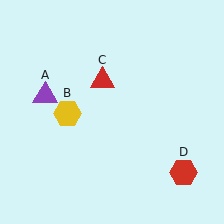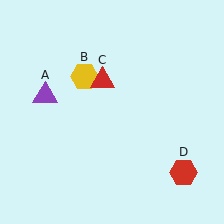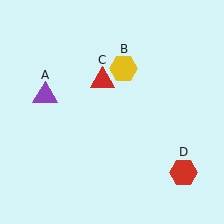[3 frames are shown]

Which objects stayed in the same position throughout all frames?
Purple triangle (object A) and red triangle (object C) and red hexagon (object D) remained stationary.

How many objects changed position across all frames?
1 object changed position: yellow hexagon (object B).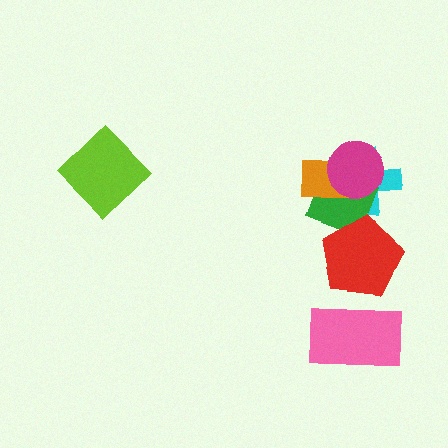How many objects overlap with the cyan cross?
3 objects overlap with the cyan cross.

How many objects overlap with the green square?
4 objects overlap with the green square.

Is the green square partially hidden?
Yes, it is partially covered by another shape.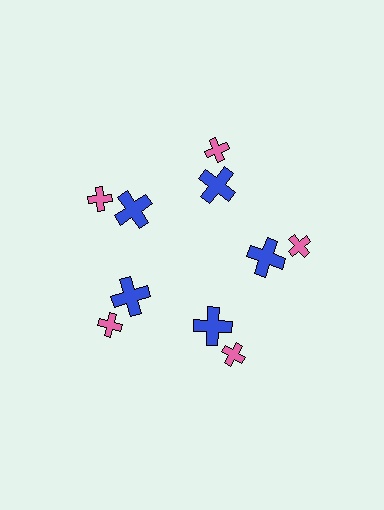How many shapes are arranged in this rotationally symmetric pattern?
There are 10 shapes, arranged in 5 groups of 2.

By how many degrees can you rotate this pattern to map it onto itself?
The pattern maps onto itself every 72 degrees of rotation.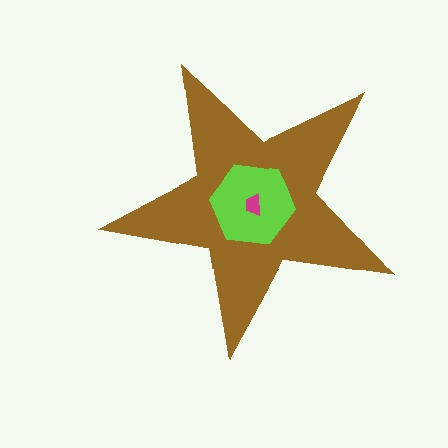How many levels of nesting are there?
3.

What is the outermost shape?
The brown star.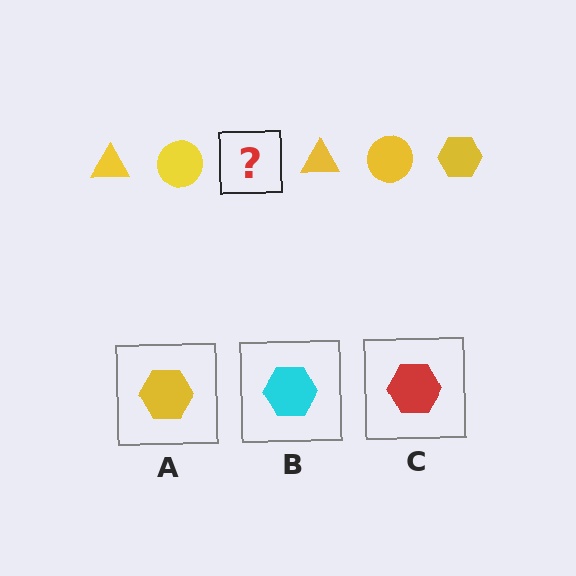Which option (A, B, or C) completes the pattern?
A.